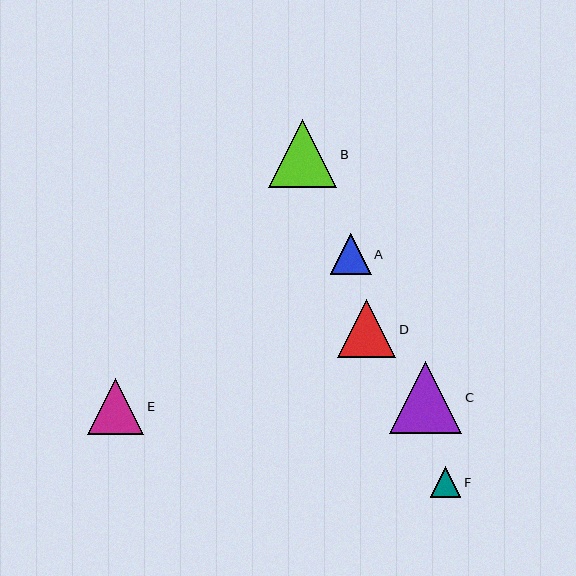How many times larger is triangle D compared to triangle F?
Triangle D is approximately 1.9 times the size of triangle F.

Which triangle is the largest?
Triangle C is the largest with a size of approximately 72 pixels.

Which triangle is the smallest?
Triangle F is the smallest with a size of approximately 30 pixels.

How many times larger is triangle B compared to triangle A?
Triangle B is approximately 1.7 times the size of triangle A.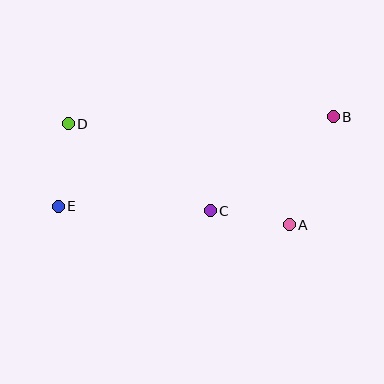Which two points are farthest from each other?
Points B and E are farthest from each other.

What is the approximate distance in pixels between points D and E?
The distance between D and E is approximately 83 pixels.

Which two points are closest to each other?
Points A and C are closest to each other.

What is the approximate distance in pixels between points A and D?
The distance between A and D is approximately 243 pixels.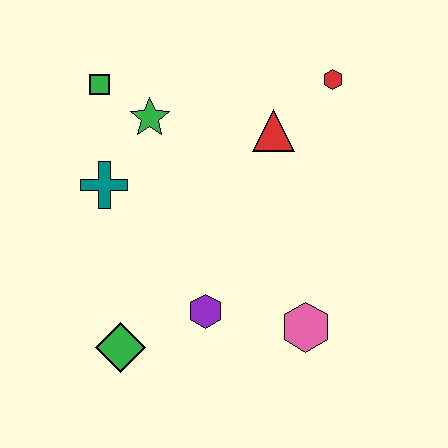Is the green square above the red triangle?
Yes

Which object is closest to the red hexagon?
The red triangle is closest to the red hexagon.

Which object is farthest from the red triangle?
The green diamond is farthest from the red triangle.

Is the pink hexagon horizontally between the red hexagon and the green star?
Yes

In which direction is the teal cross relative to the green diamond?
The teal cross is above the green diamond.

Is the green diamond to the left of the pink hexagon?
Yes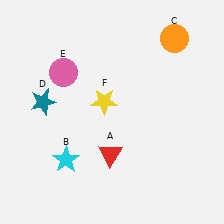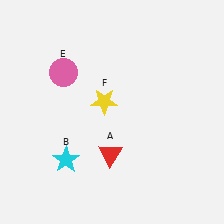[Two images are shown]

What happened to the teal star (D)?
The teal star (D) was removed in Image 2. It was in the top-left area of Image 1.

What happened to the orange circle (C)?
The orange circle (C) was removed in Image 2. It was in the top-right area of Image 1.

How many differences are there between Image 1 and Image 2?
There are 2 differences between the two images.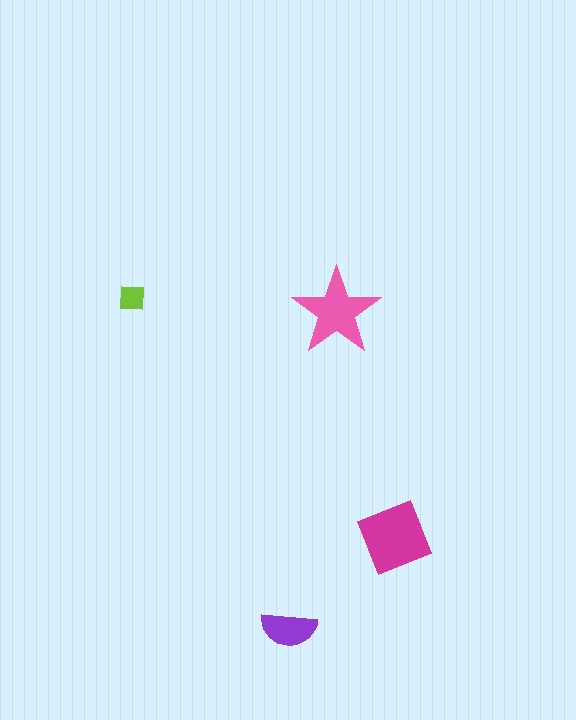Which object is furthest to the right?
The magenta square is rightmost.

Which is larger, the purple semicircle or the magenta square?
The magenta square.